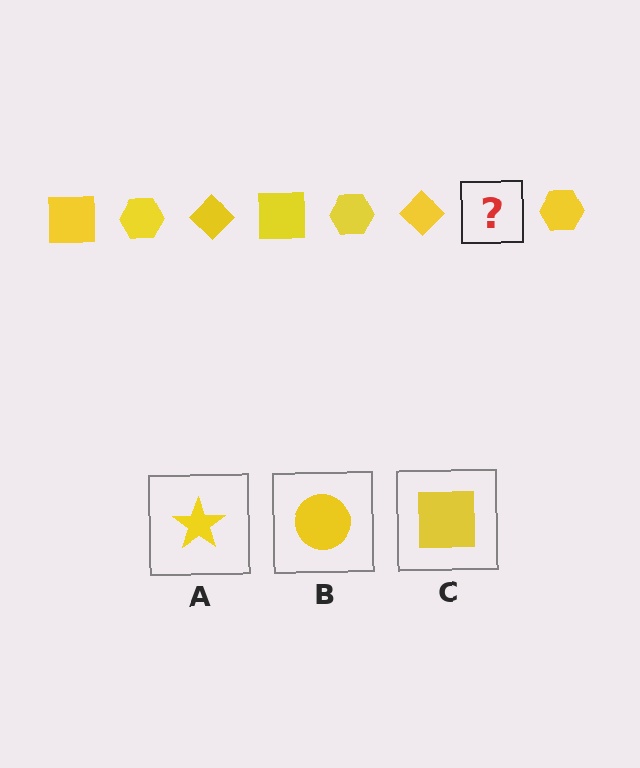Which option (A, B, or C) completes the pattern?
C.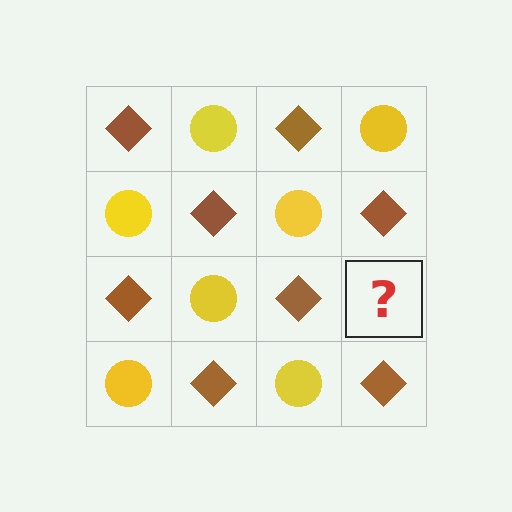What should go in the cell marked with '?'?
The missing cell should contain a yellow circle.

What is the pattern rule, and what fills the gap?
The rule is that it alternates brown diamond and yellow circle in a checkerboard pattern. The gap should be filled with a yellow circle.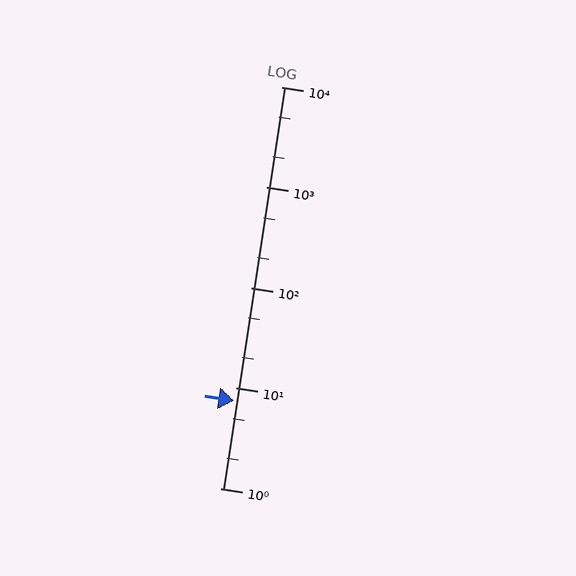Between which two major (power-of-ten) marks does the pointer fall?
The pointer is between 1 and 10.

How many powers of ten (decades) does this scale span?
The scale spans 4 decades, from 1 to 10000.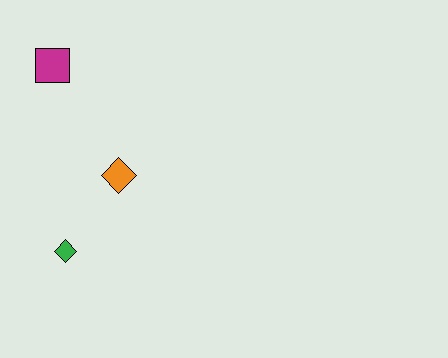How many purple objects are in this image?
There are no purple objects.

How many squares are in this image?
There is 1 square.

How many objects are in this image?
There are 3 objects.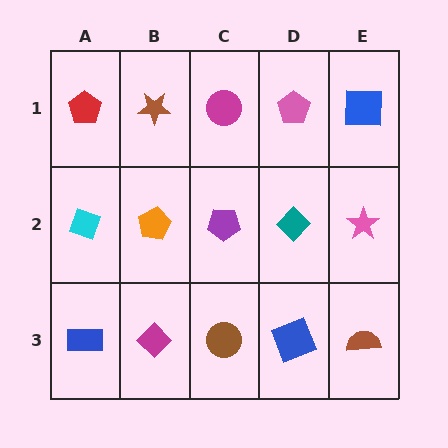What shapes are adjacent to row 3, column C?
A purple pentagon (row 2, column C), a magenta diamond (row 3, column B), a blue square (row 3, column D).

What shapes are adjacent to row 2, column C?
A magenta circle (row 1, column C), a brown circle (row 3, column C), an orange pentagon (row 2, column B), a teal diamond (row 2, column D).